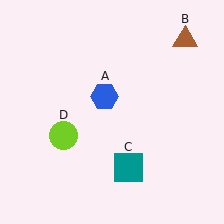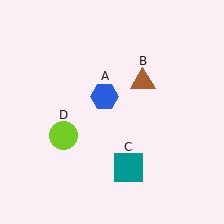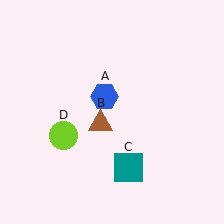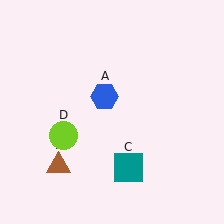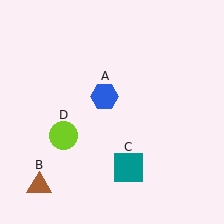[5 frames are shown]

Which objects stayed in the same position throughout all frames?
Blue hexagon (object A) and teal square (object C) and lime circle (object D) remained stationary.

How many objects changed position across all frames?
1 object changed position: brown triangle (object B).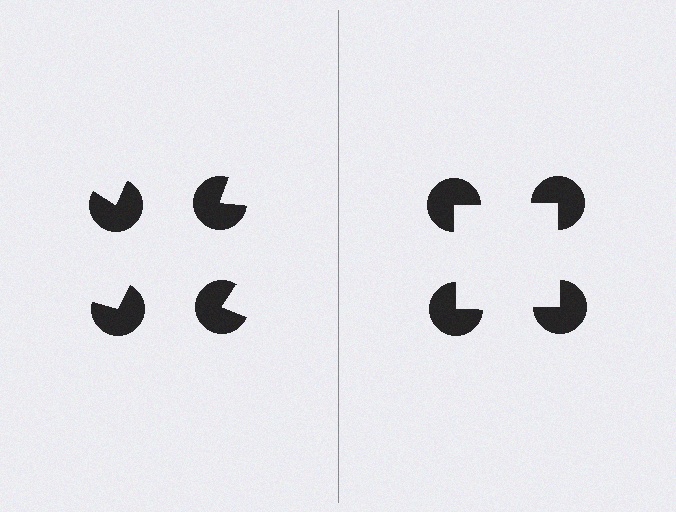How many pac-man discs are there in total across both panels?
8 — 4 on each side.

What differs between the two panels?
The pac-man discs are positioned identically on both sides; only the wedge orientations differ. On the right they align to a square; on the left they are misaligned.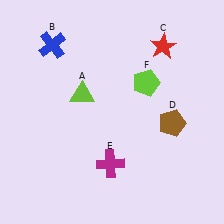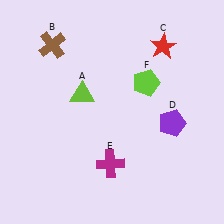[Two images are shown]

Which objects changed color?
B changed from blue to brown. D changed from brown to purple.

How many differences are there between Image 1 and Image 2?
There are 2 differences between the two images.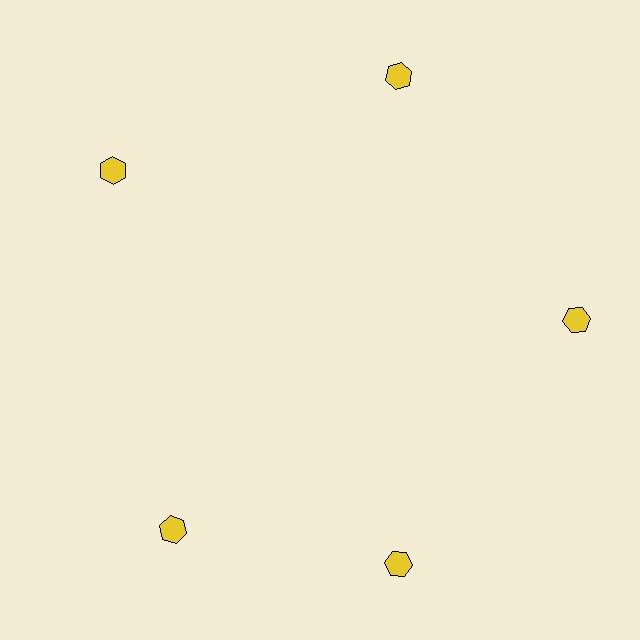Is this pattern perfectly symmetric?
No. The 5 yellow hexagons are arranged in a ring, but one element near the 8 o'clock position is rotated out of alignment along the ring, breaking the 5-fold rotational symmetry.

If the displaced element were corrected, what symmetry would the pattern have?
It would have 5-fold rotational symmetry — the pattern would map onto itself every 72 degrees.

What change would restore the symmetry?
The symmetry would be restored by rotating it back into even spacing with its neighbors so that all 5 hexagons sit at equal angles and equal distance from the center.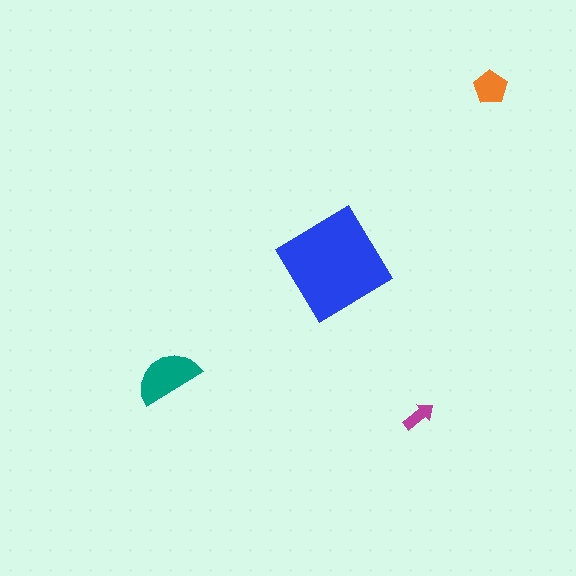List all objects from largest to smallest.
The blue diamond, the teal semicircle, the orange pentagon, the magenta arrow.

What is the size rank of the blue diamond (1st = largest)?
1st.